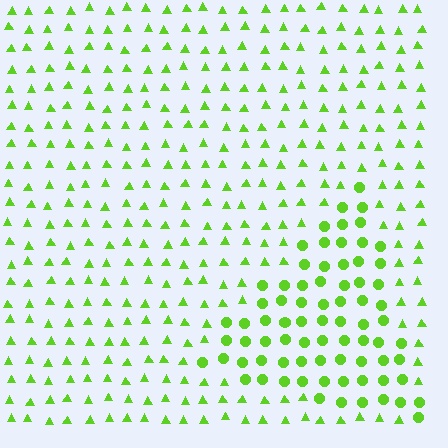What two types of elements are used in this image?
The image uses circles inside the triangle region and triangles outside it.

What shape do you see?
I see a triangle.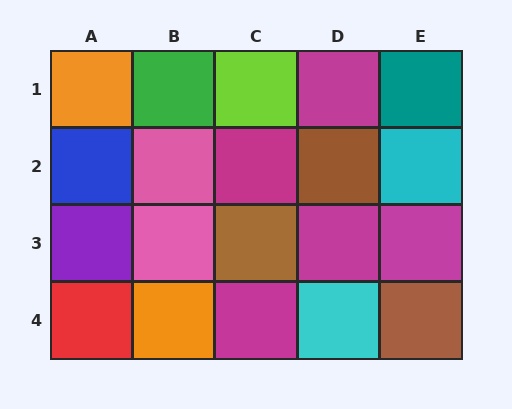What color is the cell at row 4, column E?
Brown.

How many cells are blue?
1 cell is blue.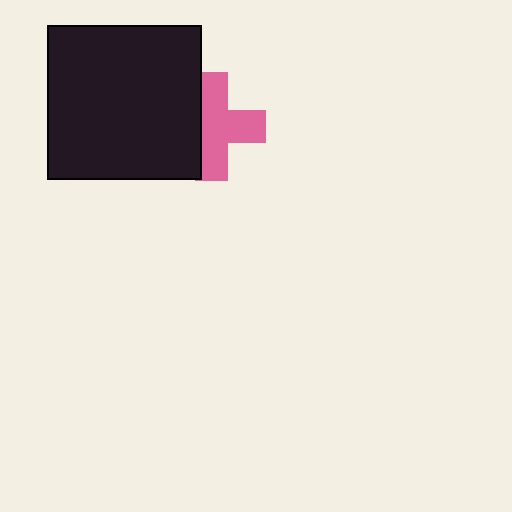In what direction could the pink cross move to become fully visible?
The pink cross could move right. That would shift it out from behind the black square entirely.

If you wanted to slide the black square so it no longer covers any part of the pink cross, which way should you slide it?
Slide it left — that is the most direct way to separate the two shapes.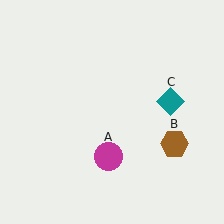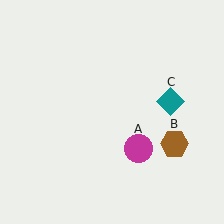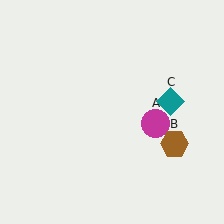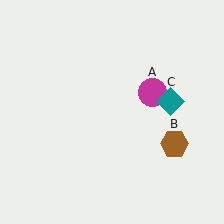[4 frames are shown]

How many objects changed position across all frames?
1 object changed position: magenta circle (object A).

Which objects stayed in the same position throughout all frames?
Brown hexagon (object B) and teal diamond (object C) remained stationary.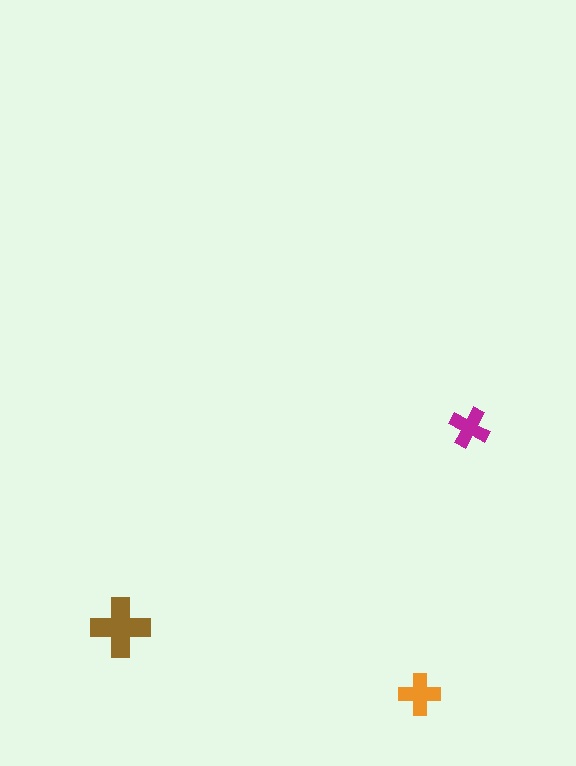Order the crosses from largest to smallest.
the brown one, the orange one, the magenta one.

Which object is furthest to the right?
The magenta cross is rightmost.